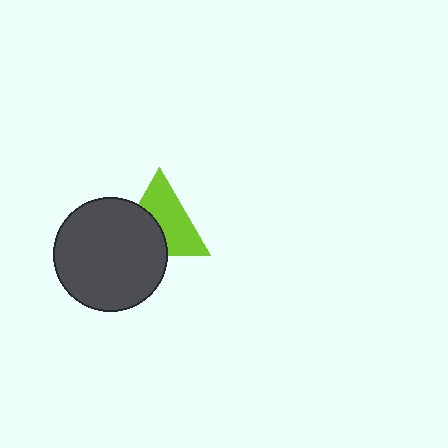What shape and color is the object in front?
The object in front is a dark gray circle.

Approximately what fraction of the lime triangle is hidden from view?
Roughly 41% of the lime triangle is hidden behind the dark gray circle.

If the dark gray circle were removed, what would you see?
You would see the complete lime triangle.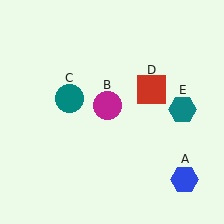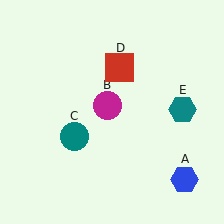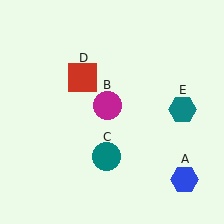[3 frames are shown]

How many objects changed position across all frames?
2 objects changed position: teal circle (object C), red square (object D).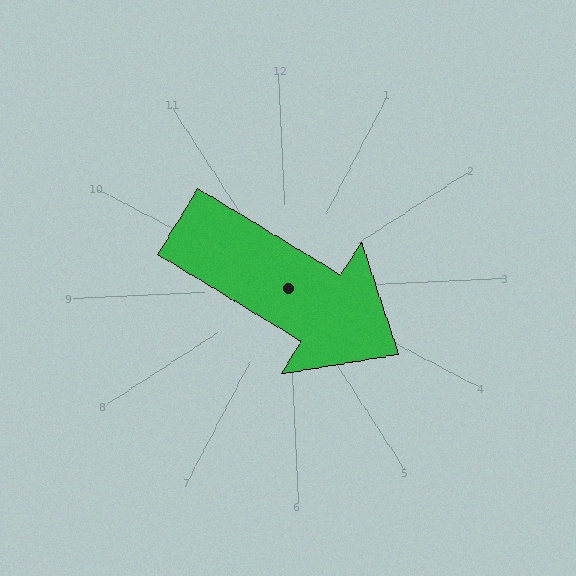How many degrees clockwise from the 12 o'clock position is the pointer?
Approximately 124 degrees.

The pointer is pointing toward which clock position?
Roughly 4 o'clock.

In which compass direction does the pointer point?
Southeast.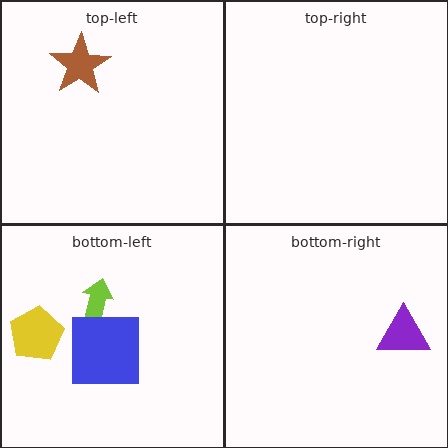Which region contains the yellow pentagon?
The bottom-left region.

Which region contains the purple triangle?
The bottom-right region.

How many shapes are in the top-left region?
1.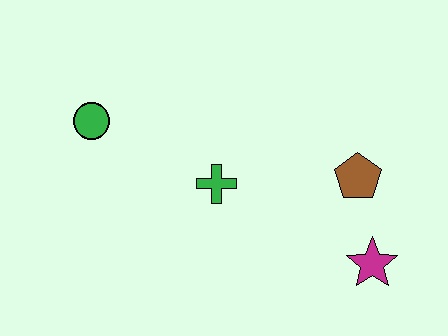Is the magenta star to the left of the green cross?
No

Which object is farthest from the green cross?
The magenta star is farthest from the green cross.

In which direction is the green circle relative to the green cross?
The green circle is to the left of the green cross.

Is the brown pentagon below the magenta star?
No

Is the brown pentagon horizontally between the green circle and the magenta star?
Yes